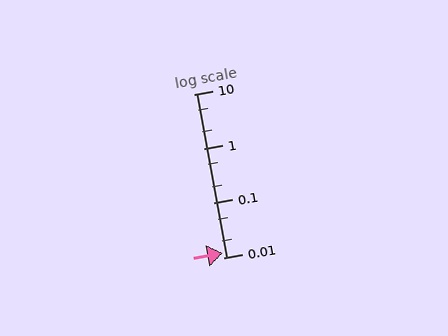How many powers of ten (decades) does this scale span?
The scale spans 3 decades, from 0.01 to 10.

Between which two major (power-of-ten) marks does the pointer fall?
The pointer is between 0.01 and 0.1.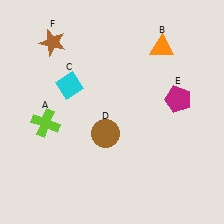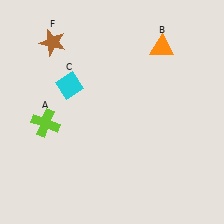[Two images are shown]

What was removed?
The brown circle (D), the magenta pentagon (E) were removed in Image 2.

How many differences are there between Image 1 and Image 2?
There are 2 differences between the two images.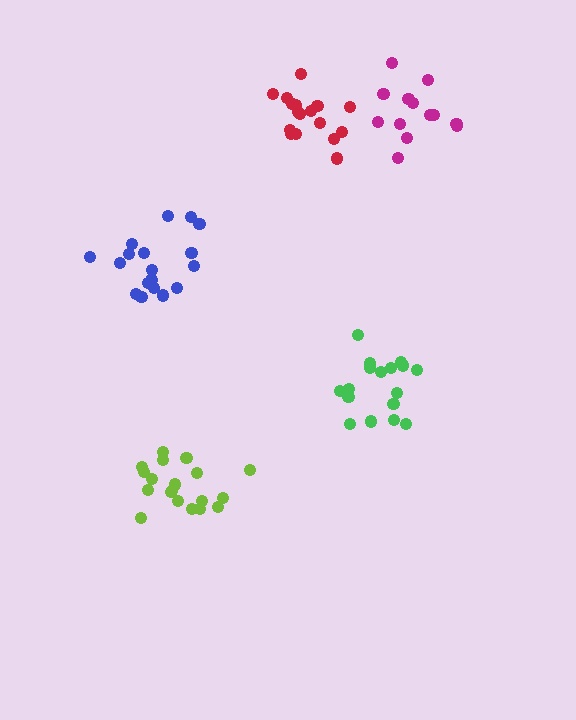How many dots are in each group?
Group 1: 18 dots, Group 2: 17 dots, Group 3: 19 dots, Group 4: 18 dots, Group 5: 13 dots (85 total).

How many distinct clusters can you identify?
There are 5 distinct clusters.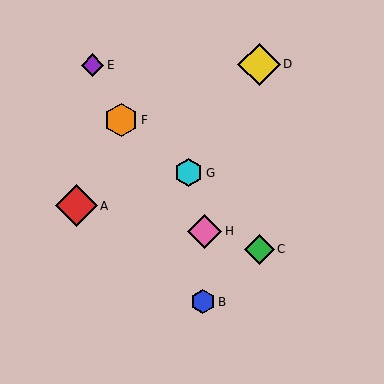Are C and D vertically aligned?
Yes, both are at x≈259.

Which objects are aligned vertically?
Objects C, D are aligned vertically.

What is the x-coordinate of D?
Object D is at x≈259.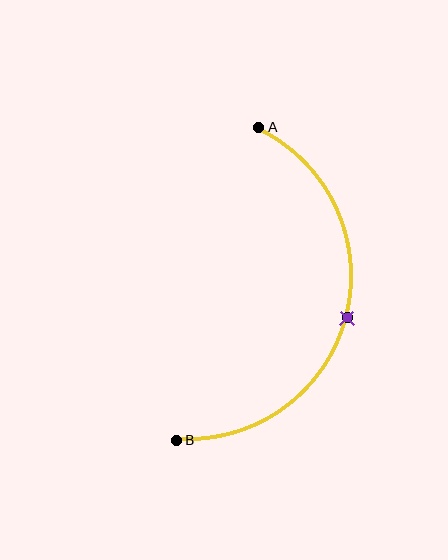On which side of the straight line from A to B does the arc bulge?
The arc bulges to the right of the straight line connecting A and B.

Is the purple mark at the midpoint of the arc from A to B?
Yes. The purple mark lies on the arc at equal arc-length from both A and B — it is the arc midpoint.